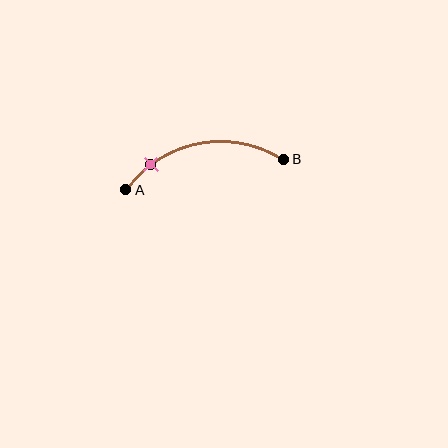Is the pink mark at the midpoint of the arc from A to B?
No. The pink mark lies on the arc but is closer to endpoint A. The arc midpoint would be at the point on the curve equidistant along the arc from both A and B.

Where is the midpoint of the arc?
The arc midpoint is the point on the curve farthest from the straight line joining A and B. It sits above that line.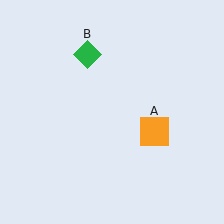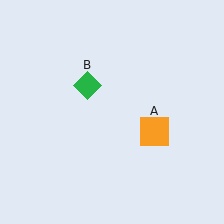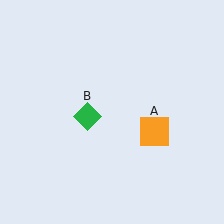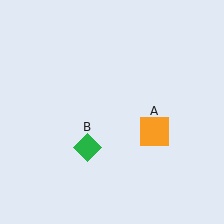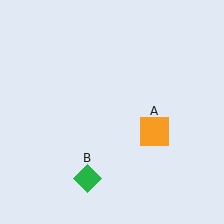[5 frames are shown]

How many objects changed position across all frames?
1 object changed position: green diamond (object B).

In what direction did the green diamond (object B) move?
The green diamond (object B) moved down.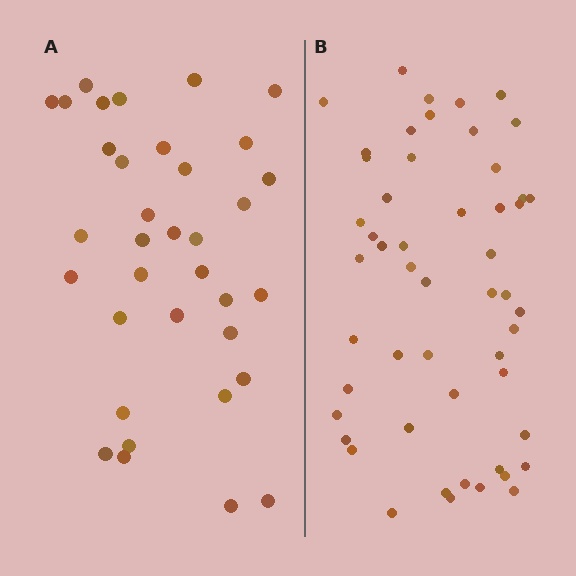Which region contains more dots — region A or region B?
Region B (the right region) has more dots.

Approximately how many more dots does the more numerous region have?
Region B has approximately 15 more dots than region A.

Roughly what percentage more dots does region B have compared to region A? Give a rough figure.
About 50% more.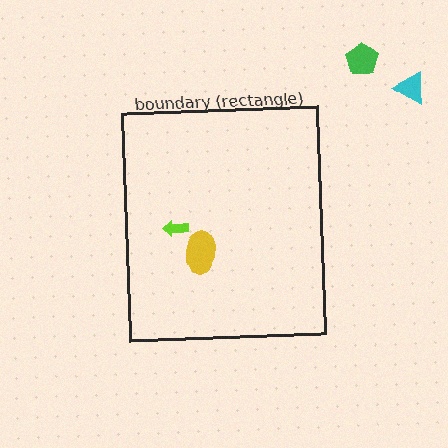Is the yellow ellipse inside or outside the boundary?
Inside.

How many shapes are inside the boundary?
2 inside, 2 outside.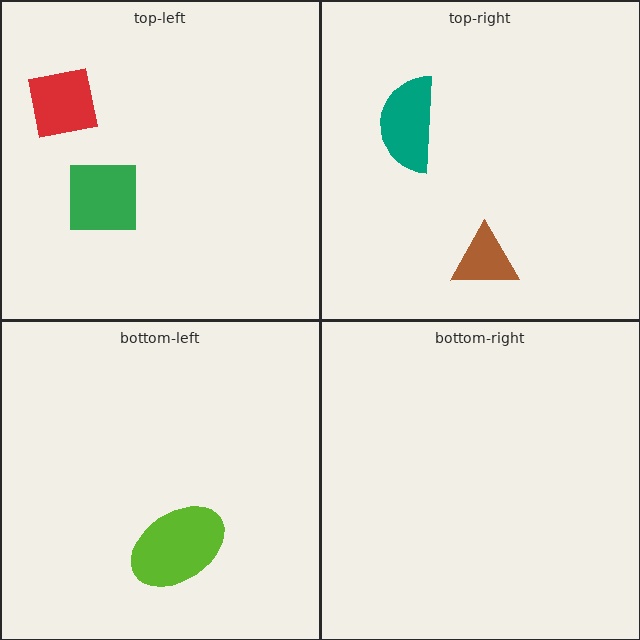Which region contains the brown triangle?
The top-right region.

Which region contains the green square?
The top-left region.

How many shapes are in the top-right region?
2.